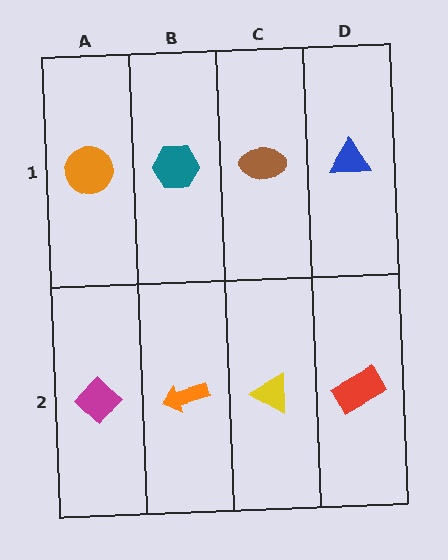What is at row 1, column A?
An orange circle.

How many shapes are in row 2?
4 shapes.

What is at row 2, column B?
An orange arrow.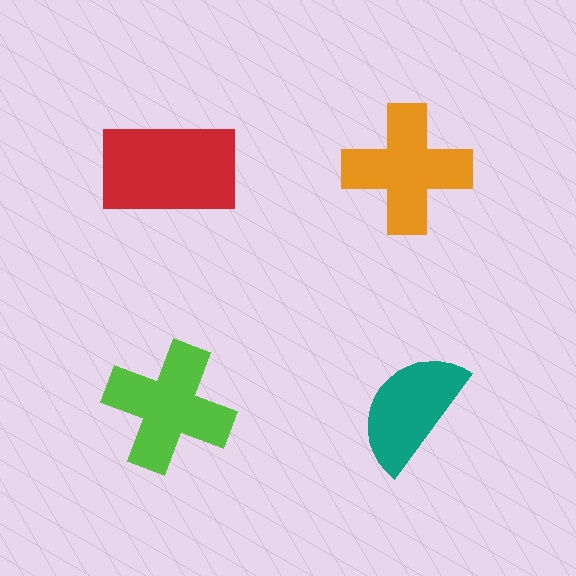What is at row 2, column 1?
A lime cross.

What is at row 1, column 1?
A red rectangle.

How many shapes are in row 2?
2 shapes.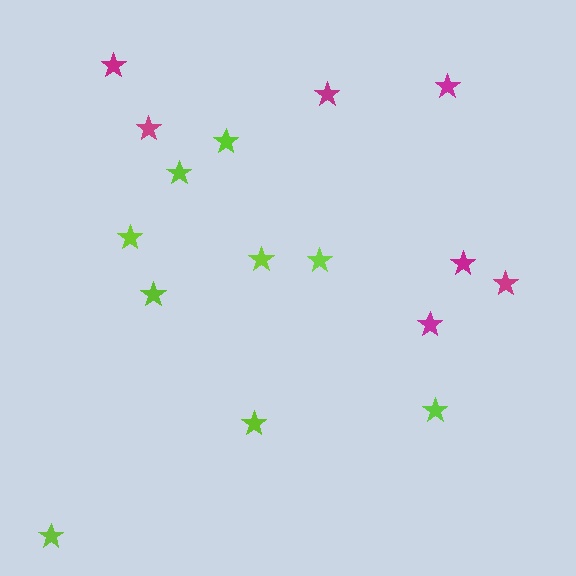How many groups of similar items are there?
There are 2 groups: one group of magenta stars (7) and one group of lime stars (9).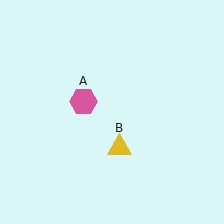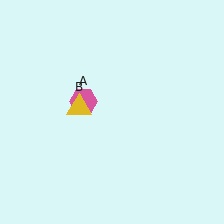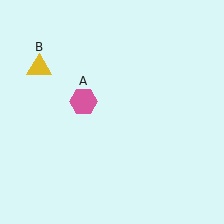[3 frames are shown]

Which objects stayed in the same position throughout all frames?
Pink hexagon (object A) remained stationary.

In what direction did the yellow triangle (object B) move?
The yellow triangle (object B) moved up and to the left.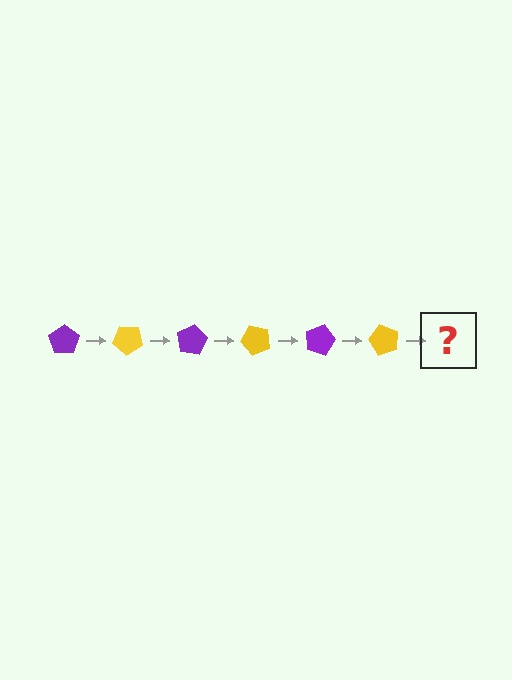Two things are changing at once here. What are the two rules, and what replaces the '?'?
The two rules are that it rotates 40 degrees each step and the color cycles through purple and yellow. The '?' should be a purple pentagon, rotated 240 degrees from the start.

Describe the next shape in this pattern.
It should be a purple pentagon, rotated 240 degrees from the start.